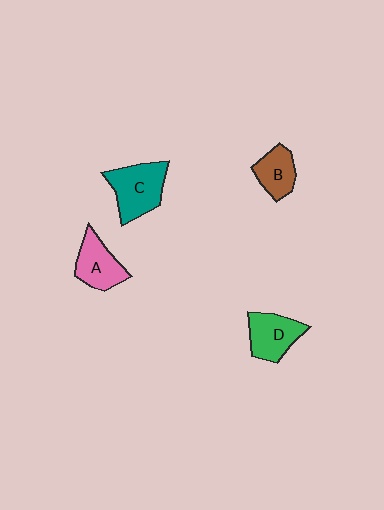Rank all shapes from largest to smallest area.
From largest to smallest: C (teal), D (green), A (pink), B (brown).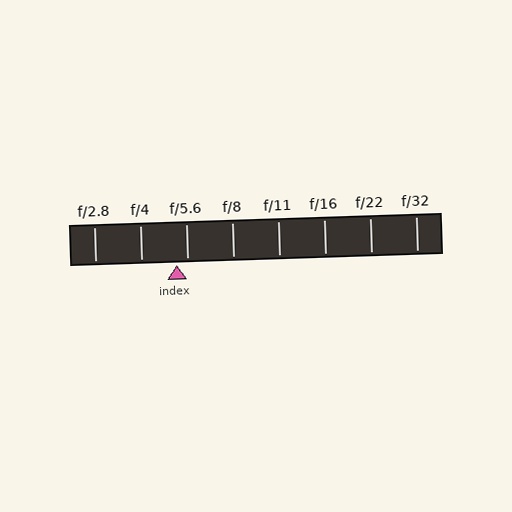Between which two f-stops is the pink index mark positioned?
The index mark is between f/4 and f/5.6.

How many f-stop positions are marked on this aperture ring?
There are 8 f-stop positions marked.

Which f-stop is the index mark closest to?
The index mark is closest to f/5.6.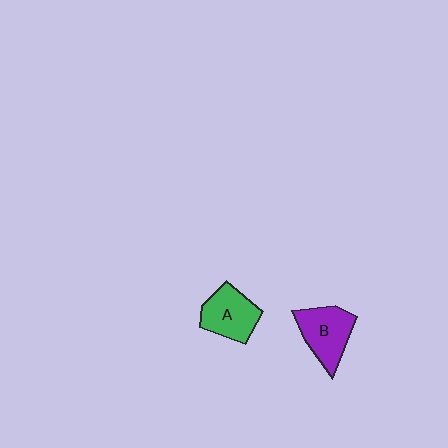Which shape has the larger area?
Shape B (purple).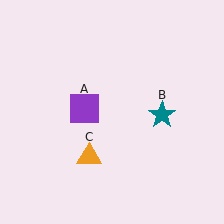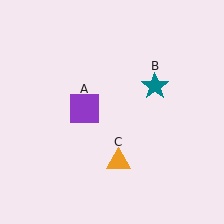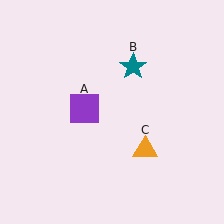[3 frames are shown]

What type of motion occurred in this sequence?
The teal star (object B), orange triangle (object C) rotated counterclockwise around the center of the scene.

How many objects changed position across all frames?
2 objects changed position: teal star (object B), orange triangle (object C).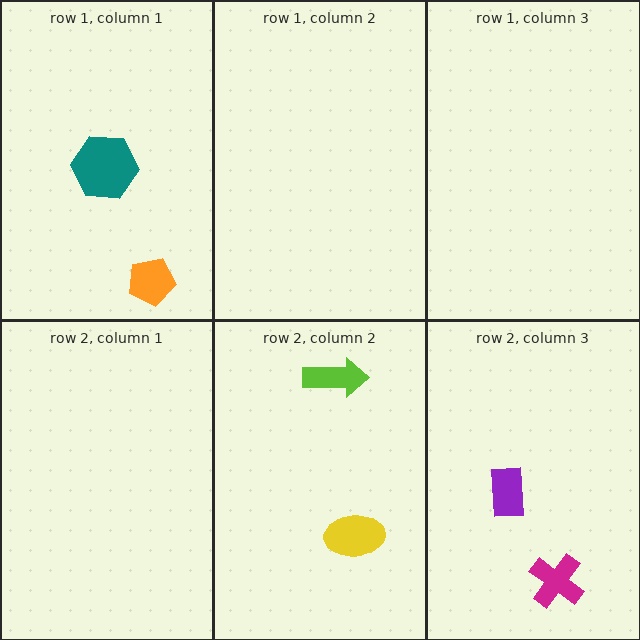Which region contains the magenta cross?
The row 2, column 3 region.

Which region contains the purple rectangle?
The row 2, column 3 region.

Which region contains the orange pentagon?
The row 1, column 1 region.